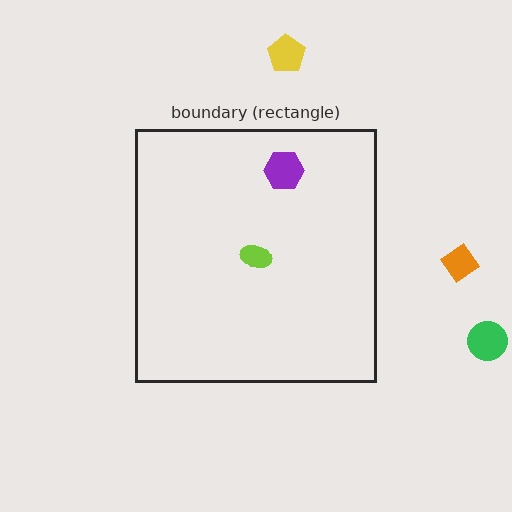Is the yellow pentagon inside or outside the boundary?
Outside.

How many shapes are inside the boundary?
2 inside, 3 outside.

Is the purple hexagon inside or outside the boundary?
Inside.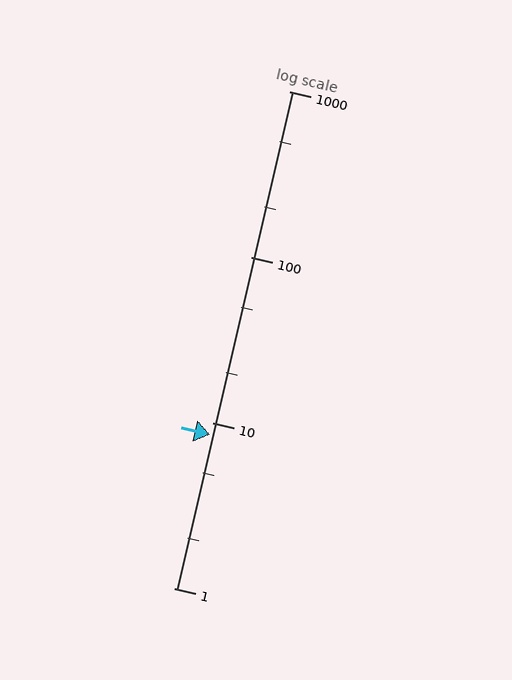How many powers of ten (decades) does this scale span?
The scale spans 3 decades, from 1 to 1000.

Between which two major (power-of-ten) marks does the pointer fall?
The pointer is between 1 and 10.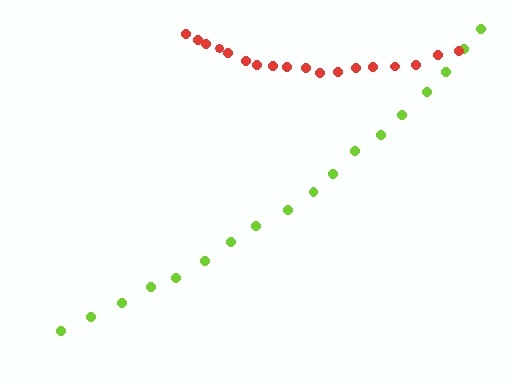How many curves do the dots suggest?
There are 2 distinct paths.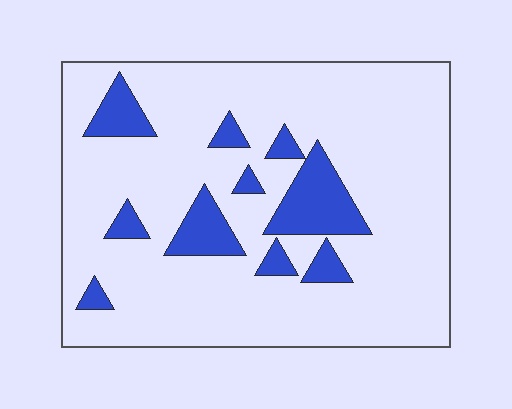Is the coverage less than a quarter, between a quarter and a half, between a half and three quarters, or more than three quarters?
Less than a quarter.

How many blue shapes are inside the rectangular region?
10.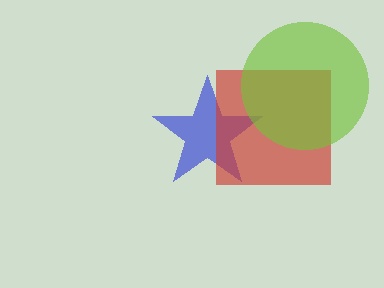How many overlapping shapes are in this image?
There are 3 overlapping shapes in the image.